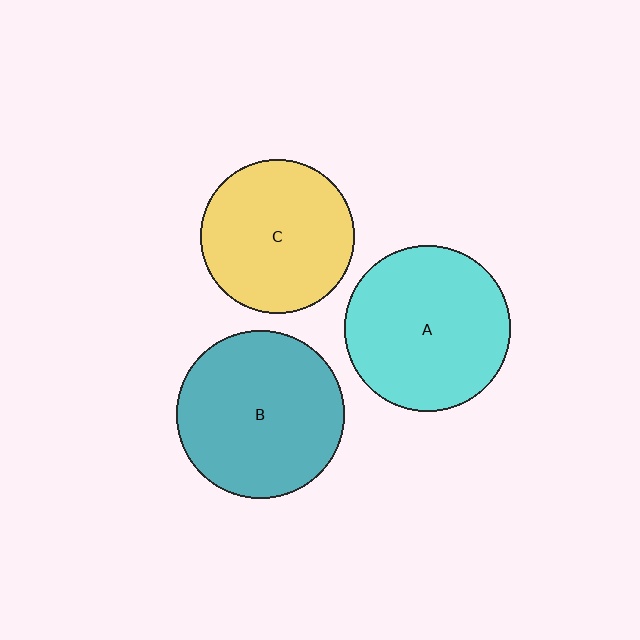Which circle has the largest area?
Circle B (teal).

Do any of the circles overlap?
No, none of the circles overlap.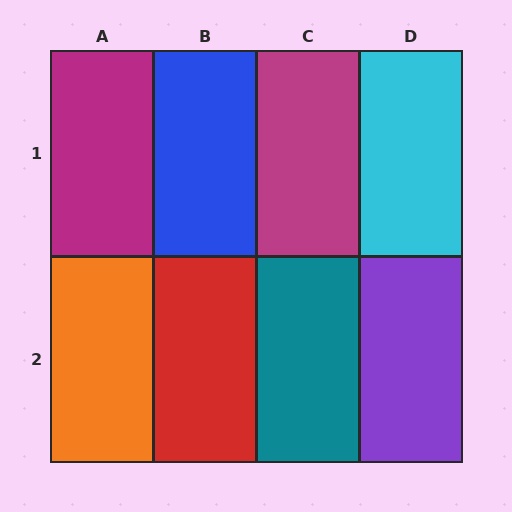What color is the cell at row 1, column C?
Magenta.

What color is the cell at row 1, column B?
Blue.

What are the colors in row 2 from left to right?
Orange, red, teal, purple.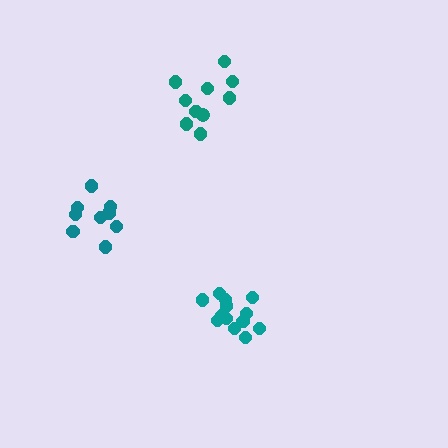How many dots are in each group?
Group 1: 11 dots, Group 2: 10 dots, Group 3: 13 dots (34 total).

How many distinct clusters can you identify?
There are 3 distinct clusters.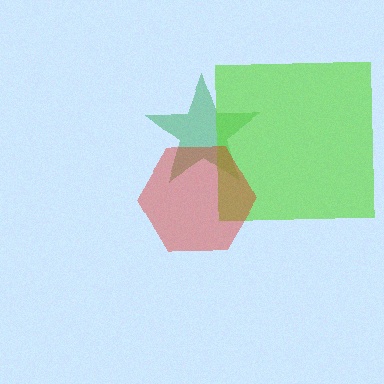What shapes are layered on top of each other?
The layered shapes are: a green star, a lime square, a red hexagon.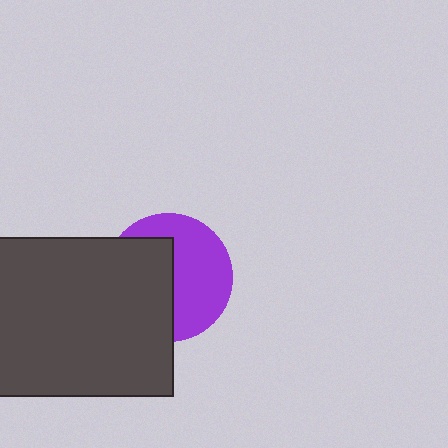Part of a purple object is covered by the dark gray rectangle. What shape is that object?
It is a circle.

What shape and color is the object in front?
The object in front is a dark gray rectangle.